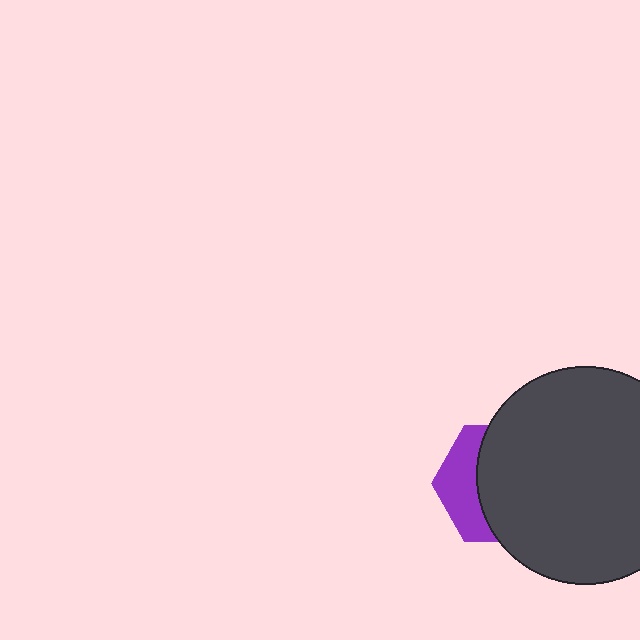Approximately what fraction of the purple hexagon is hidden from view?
Roughly 66% of the purple hexagon is hidden behind the dark gray circle.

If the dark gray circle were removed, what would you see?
You would see the complete purple hexagon.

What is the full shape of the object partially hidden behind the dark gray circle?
The partially hidden object is a purple hexagon.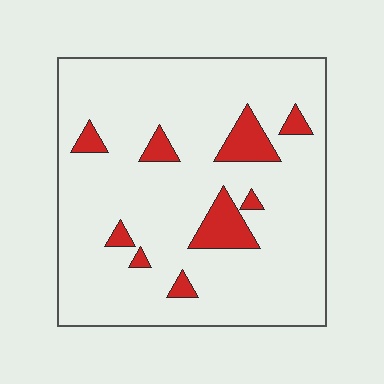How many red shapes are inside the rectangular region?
9.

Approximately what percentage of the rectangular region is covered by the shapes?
Approximately 10%.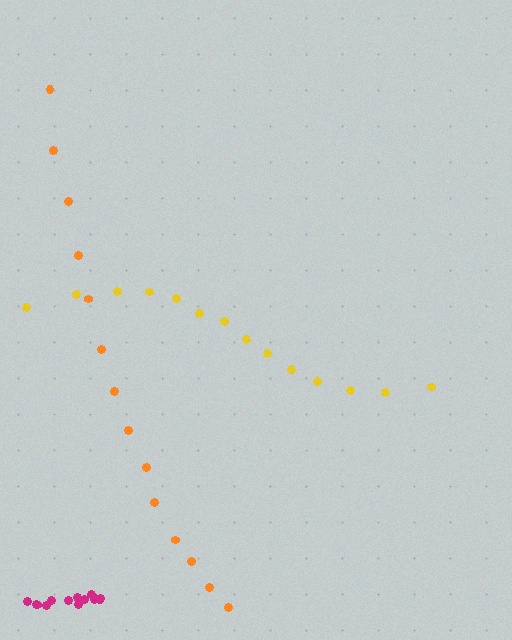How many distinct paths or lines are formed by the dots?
There are 3 distinct paths.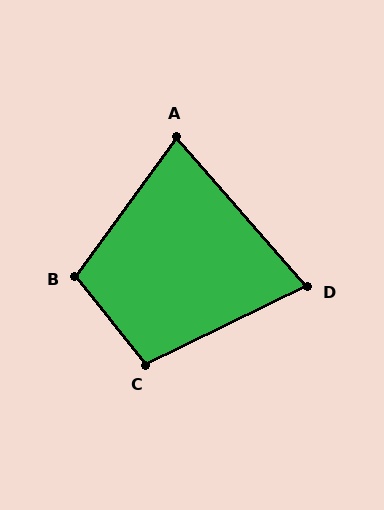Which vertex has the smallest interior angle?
D, at approximately 75 degrees.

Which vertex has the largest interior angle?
B, at approximately 105 degrees.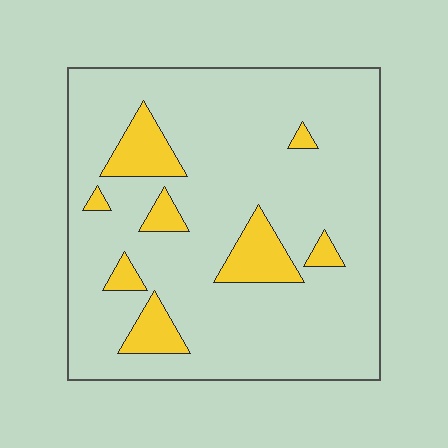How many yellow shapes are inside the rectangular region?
8.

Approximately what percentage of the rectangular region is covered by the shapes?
Approximately 15%.